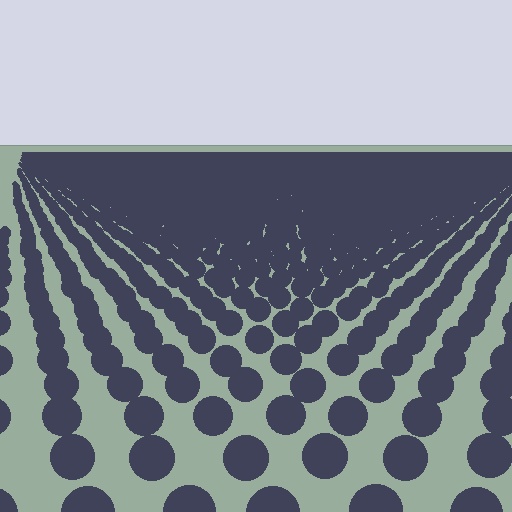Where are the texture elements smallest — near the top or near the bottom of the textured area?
Near the top.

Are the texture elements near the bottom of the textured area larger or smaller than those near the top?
Larger. Near the bottom, elements are closer to the viewer and appear at a bigger on-screen size.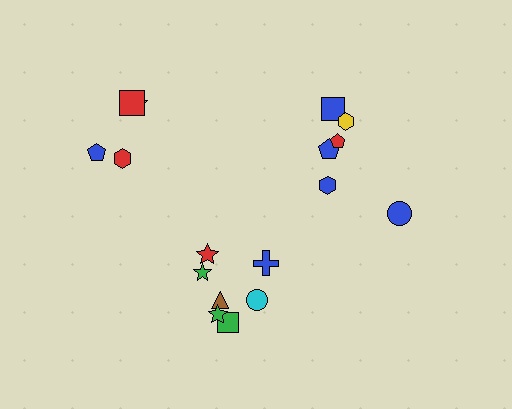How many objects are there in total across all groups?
There are 17 objects.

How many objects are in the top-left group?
There are 4 objects.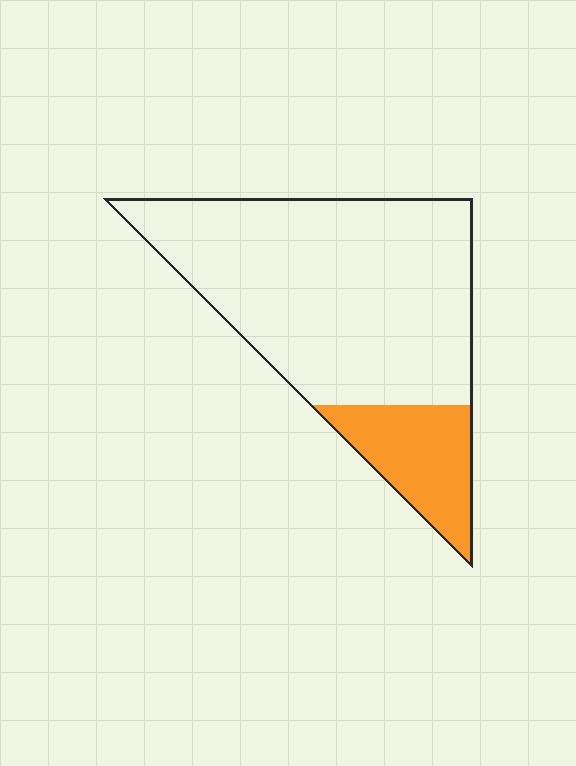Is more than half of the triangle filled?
No.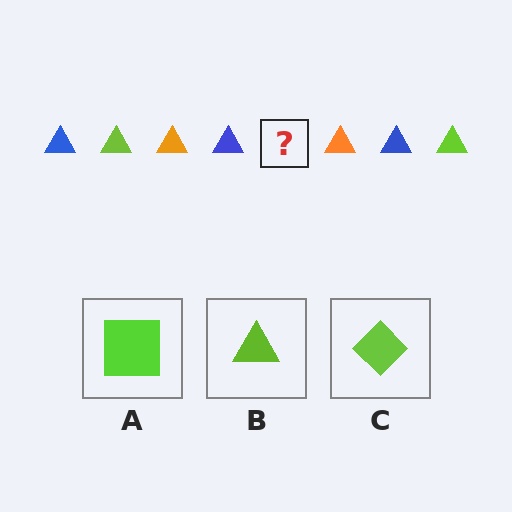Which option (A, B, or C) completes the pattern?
B.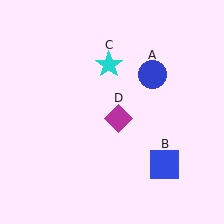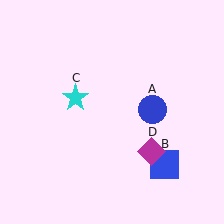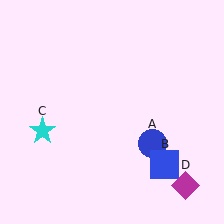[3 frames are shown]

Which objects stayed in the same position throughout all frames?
Blue square (object B) remained stationary.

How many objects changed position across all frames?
3 objects changed position: blue circle (object A), cyan star (object C), magenta diamond (object D).